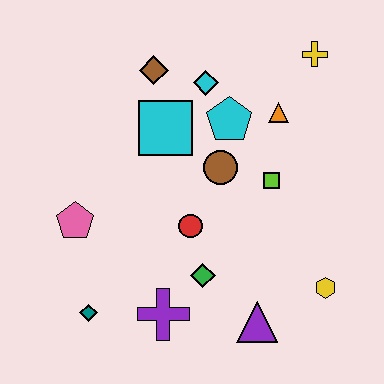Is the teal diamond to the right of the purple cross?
No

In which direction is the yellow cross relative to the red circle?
The yellow cross is above the red circle.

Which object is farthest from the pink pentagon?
The yellow cross is farthest from the pink pentagon.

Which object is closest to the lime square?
The brown circle is closest to the lime square.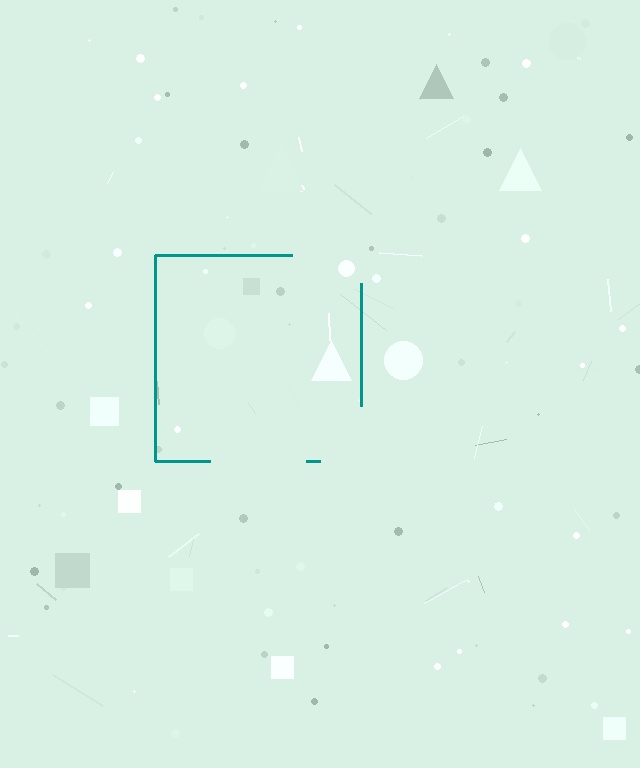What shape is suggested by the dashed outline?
The dashed outline suggests a square.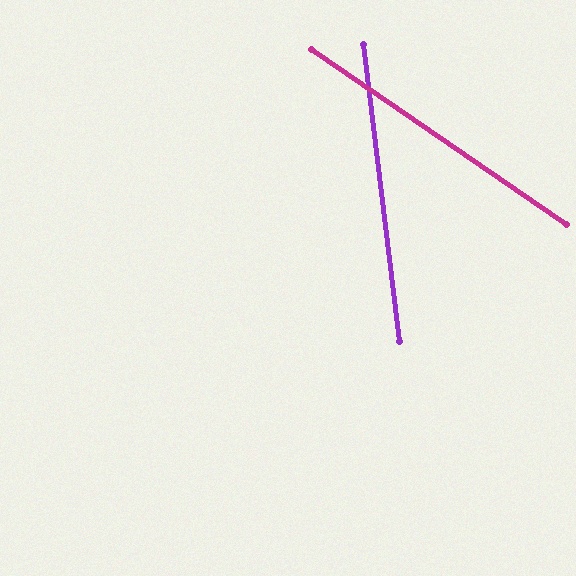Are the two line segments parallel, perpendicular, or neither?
Neither parallel nor perpendicular — they differ by about 49°.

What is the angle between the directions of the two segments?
Approximately 49 degrees.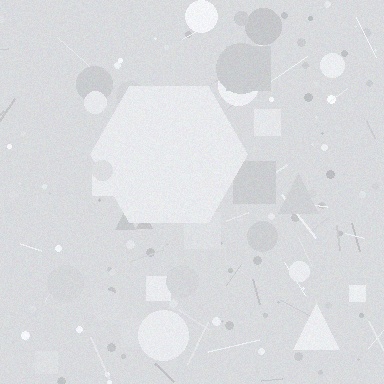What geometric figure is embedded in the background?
A hexagon is embedded in the background.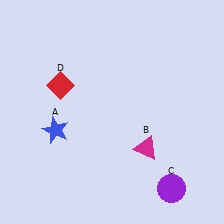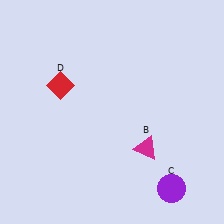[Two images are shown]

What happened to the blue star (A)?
The blue star (A) was removed in Image 2. It was in the bottom-left area of Image 1.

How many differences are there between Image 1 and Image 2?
There is 1 difference between the two images.